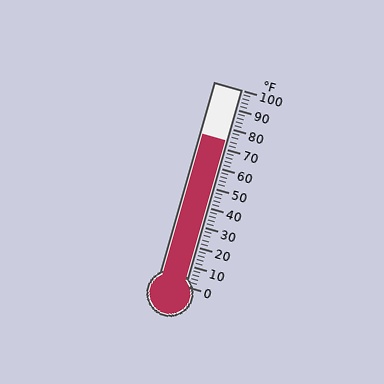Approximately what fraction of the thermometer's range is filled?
The thermometer is filled to approximately 75% of its range.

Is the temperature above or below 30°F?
The temperature is above 30°F.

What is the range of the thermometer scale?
The thermometer scale ranges from 0°F to 100°F.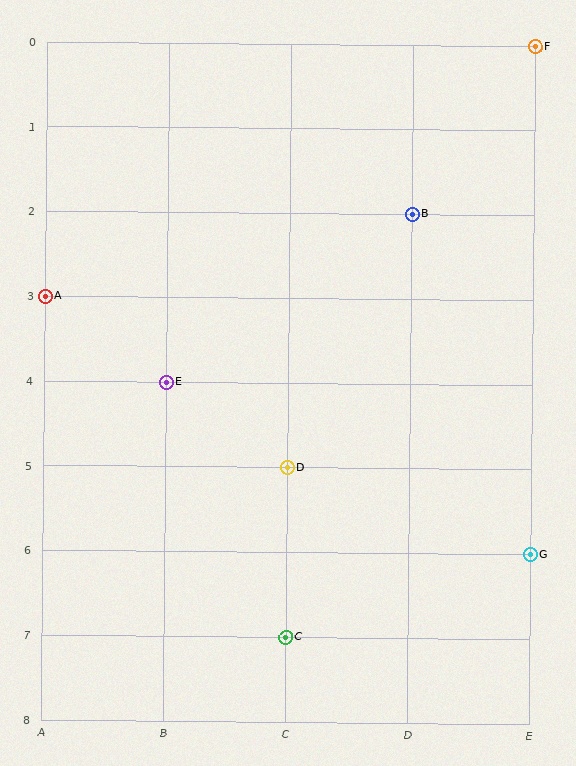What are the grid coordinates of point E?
Point E is at grid coordinates (B, 4).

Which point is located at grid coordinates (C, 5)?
Point D is at (C, 5).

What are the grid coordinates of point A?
Point A is at grid coordinates (A, 3).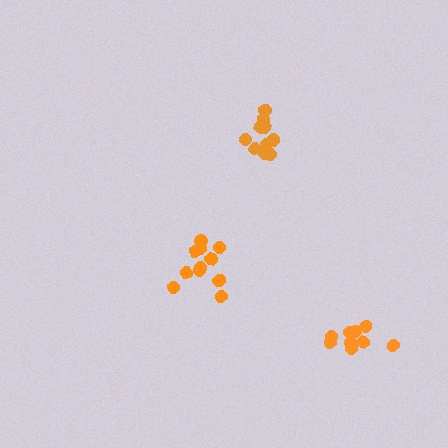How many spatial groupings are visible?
There are 3 spatial groupings.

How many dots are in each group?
Group 1: 11 dots, Group 2: 9 dots, Group 3: 10 dots (30 total).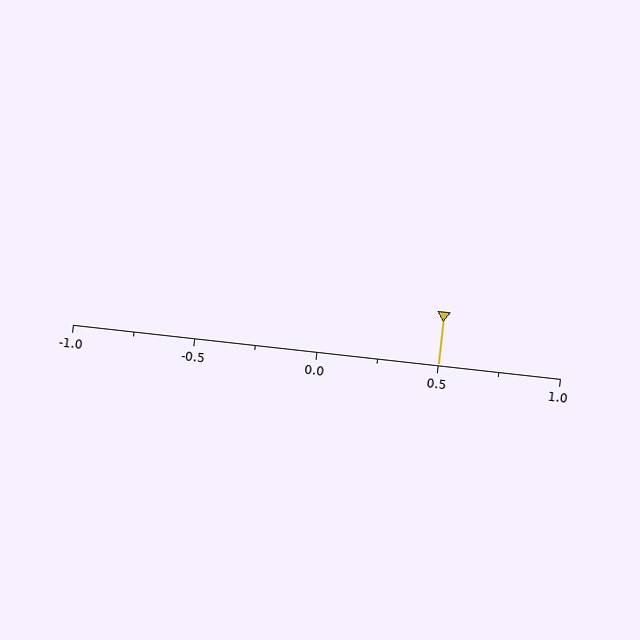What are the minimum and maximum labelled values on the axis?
The axis runs from -1.0 to 1.0.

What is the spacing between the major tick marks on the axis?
The major ticks are spaced 0.5 apart.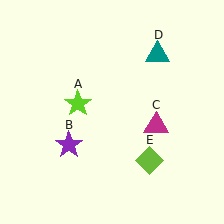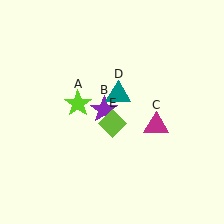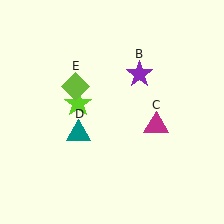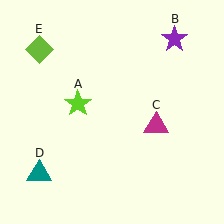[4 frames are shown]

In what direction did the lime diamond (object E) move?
The lime diamond (object E) moved up and to the left.